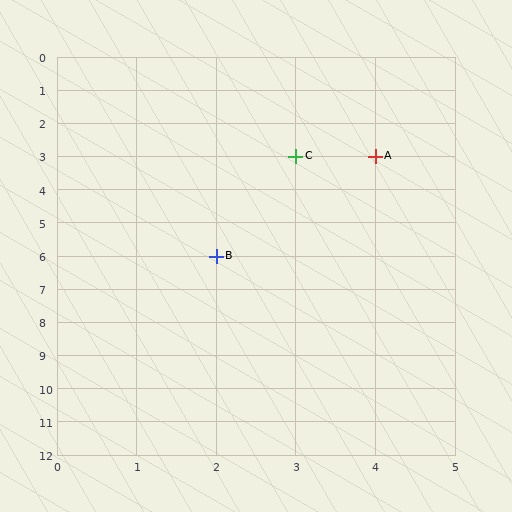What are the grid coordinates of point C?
Point C is at grid coordinates (3, 3).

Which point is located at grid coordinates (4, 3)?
Point A is at (4, 3).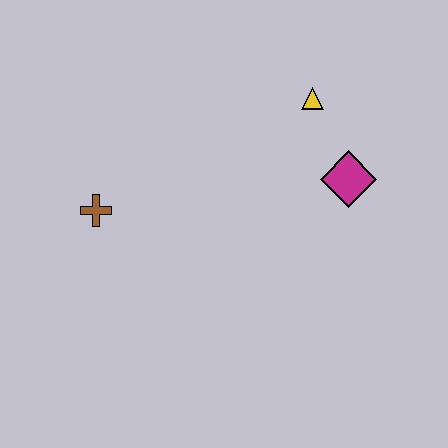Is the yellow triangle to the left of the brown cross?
No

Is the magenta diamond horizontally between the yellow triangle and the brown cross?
No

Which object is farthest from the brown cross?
The magenta diamond is farthest from the brown cross.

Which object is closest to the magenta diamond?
The yellow triangle is closest to the magenta diamond.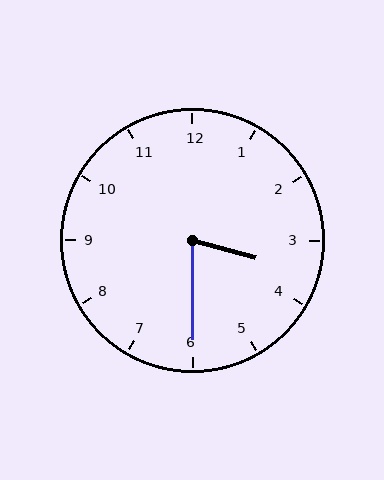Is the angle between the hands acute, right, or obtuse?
It is acute.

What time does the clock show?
3:30.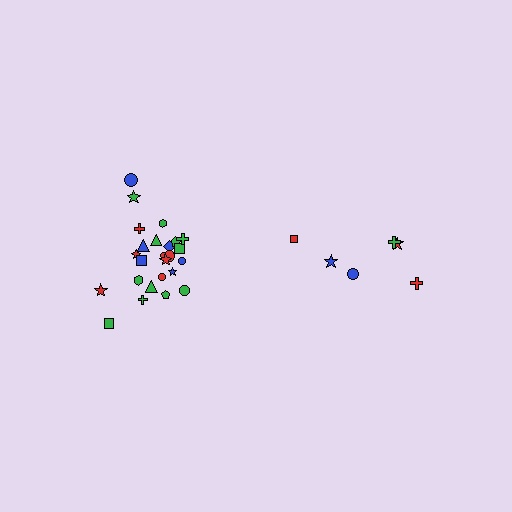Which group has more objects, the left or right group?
The left group.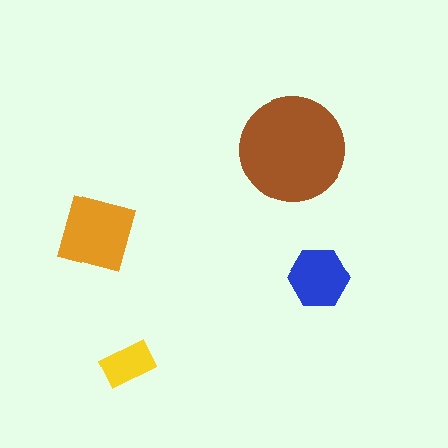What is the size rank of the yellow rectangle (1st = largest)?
4th.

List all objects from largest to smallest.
The brown circle, the orange square, the blue hexagon, the yellow rectangle.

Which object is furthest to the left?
The orange square is leftmost.